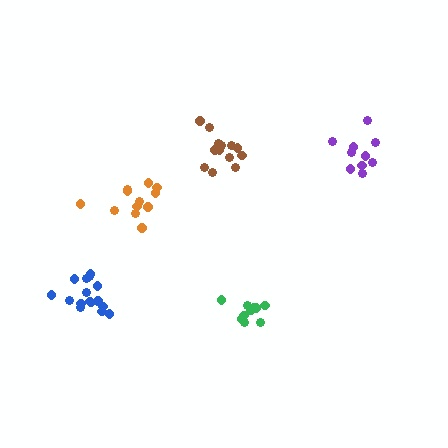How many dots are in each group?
Group 1: 10 dots, Group 2: 13 dots, Group 3: 16 dots, Group 4: 10 dots, Group 5: 12 dots (61 total).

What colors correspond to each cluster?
The clusters are colored: green, brown, blue, purple, orange.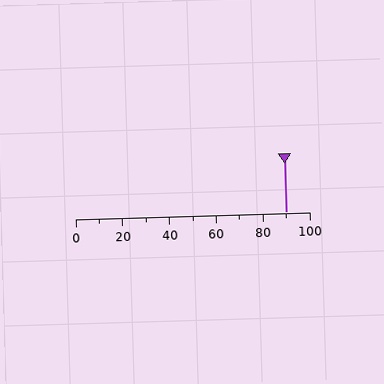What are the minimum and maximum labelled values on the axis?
The axis runs from 0 to 100.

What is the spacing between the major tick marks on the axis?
The major ticks are spaced 20 apart.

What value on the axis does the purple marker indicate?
The marker indicates approximately 90.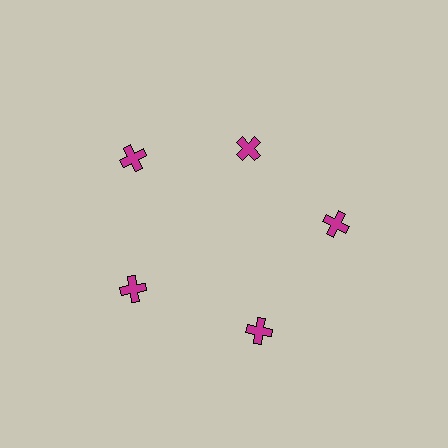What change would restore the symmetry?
The symmetry would be restored by moving it outward, back onto the ring so that all 5 crosses sit at equal angles and equal distance from the center.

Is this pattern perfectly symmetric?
No. The 5 magenta crosses are arranged in a ring, but one element near the 1 o'clock position is pulled inward toward the center, breaking the 5-fold rotational symmetry.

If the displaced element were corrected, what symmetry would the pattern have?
It would have 5-fold rotational symmetry — the pattern would map onto itself every 72 degrees.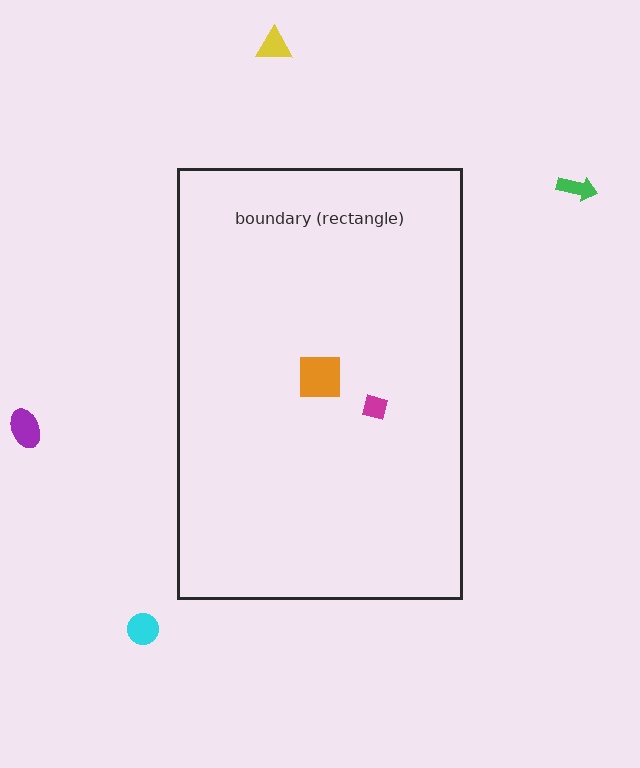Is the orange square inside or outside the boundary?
Inside.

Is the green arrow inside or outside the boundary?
Outside.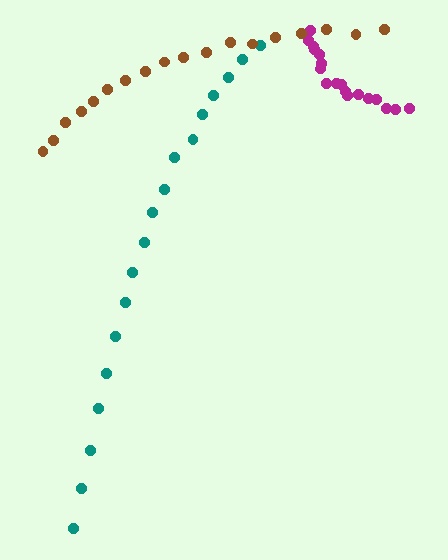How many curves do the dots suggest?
There are 3 distinct paths.